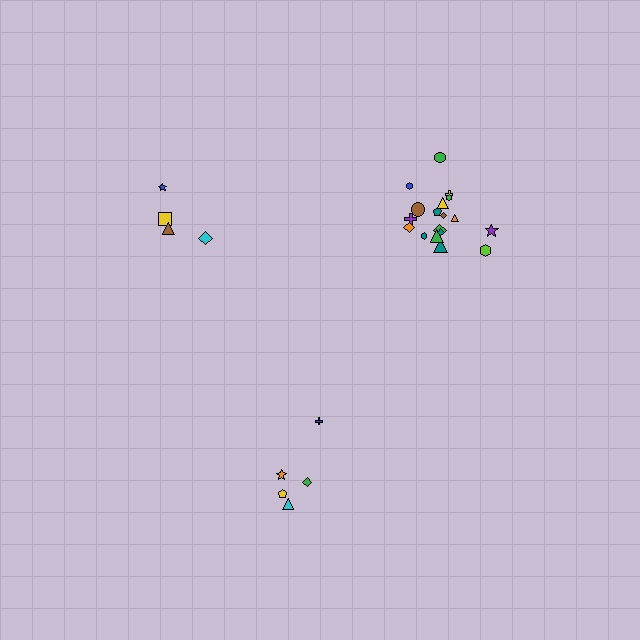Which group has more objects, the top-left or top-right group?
The top-right group.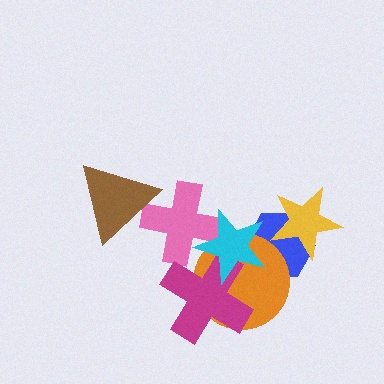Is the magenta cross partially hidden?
Yes, it is partially covered by another shape.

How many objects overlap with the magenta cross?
3 objects overlap with the magenta cross.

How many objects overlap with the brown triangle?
1 object overlaps with the brown triangle.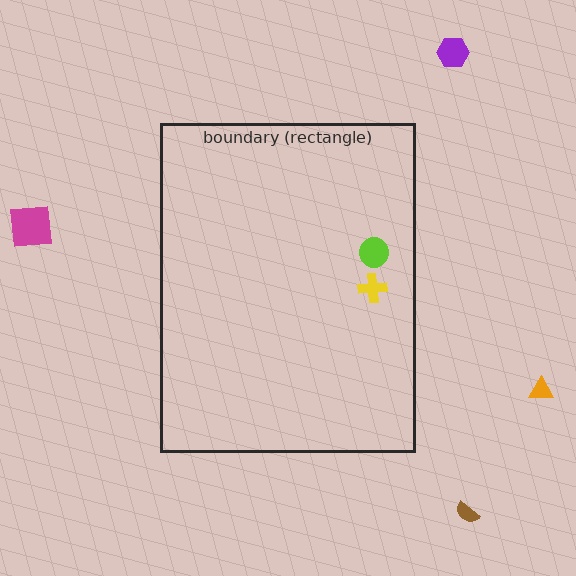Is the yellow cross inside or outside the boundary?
Inside.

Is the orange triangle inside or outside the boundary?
Outside.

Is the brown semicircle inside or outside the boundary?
Outside.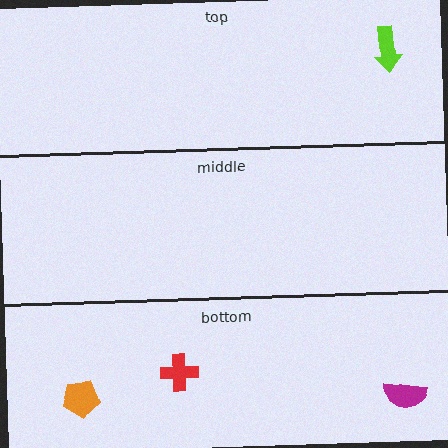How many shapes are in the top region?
1.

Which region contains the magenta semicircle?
The bottom region.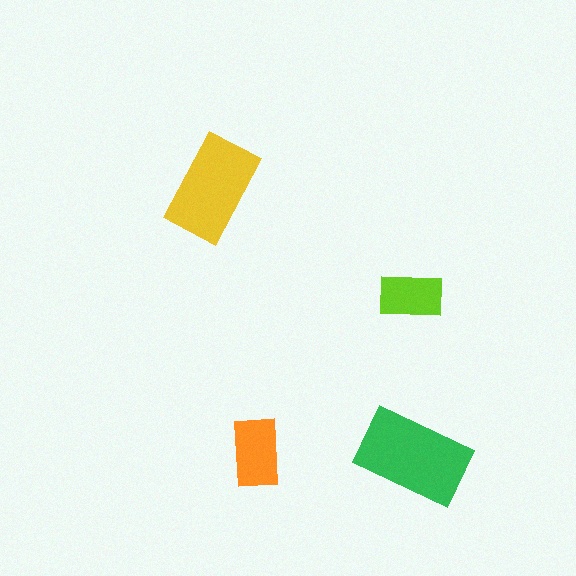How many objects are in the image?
There are 4 objects in the image.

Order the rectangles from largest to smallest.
the green one, the yellow one, the orange one, the lime one.